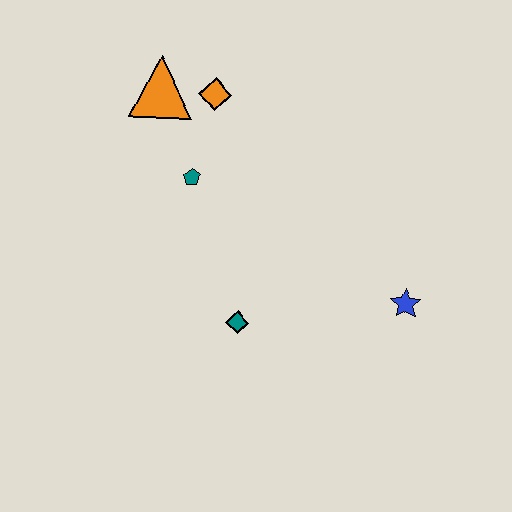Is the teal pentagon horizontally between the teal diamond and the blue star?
No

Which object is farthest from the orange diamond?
The blue star is farthest from the orange diamond.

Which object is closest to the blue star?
The teal diamond is closest to the blue star.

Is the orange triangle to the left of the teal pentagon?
Yes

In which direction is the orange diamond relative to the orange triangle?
The orange diamond is to the right of the orange triangle.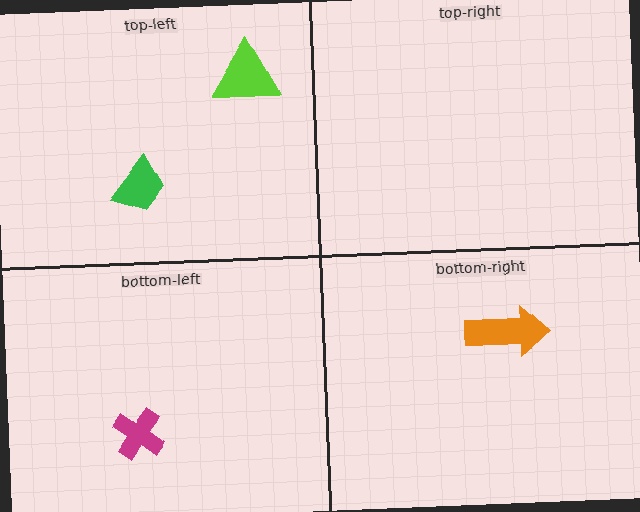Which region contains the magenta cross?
The bottom-left region.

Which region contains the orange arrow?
The bottom-right region.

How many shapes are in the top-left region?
2.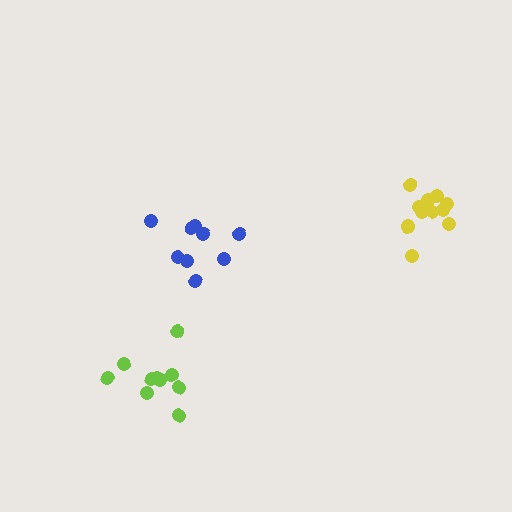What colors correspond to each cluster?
The clusters are colored: blue, lime, yellow.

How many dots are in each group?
Group 1: 9 dots, Group 2: 10 dots, Group 3: 12 dots (31 total).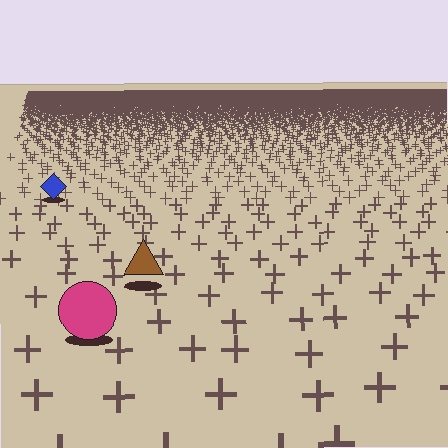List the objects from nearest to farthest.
From nearest to farthest: the magenta circle, the brown triangle, the blue diamond.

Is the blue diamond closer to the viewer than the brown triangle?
No. The brown triangle is closer — you can tell from the texture gradient: the ground texture is coarser near it.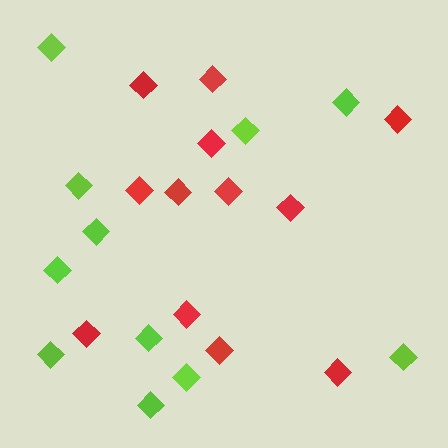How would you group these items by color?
There are 2 groups: one group of red diamonds (12) and one group of lime diamonds (11).